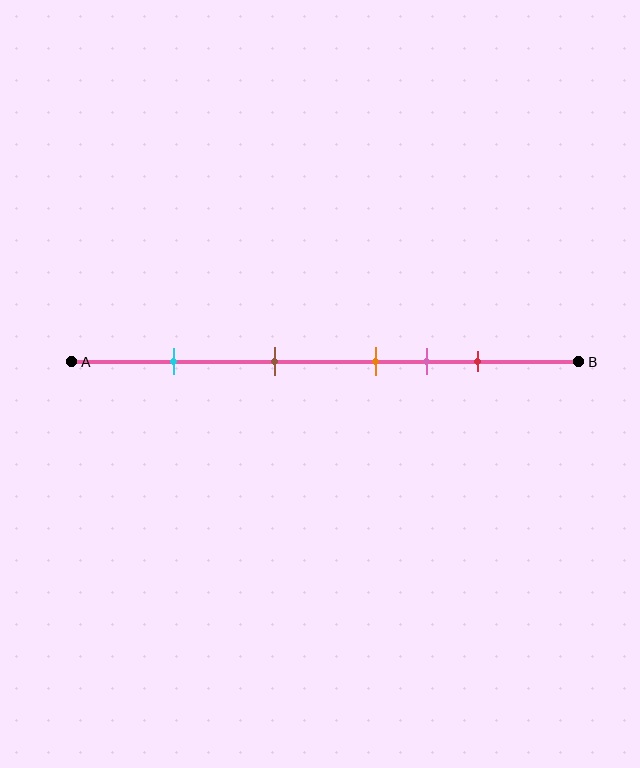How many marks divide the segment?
There are 5 marks dividing the segment.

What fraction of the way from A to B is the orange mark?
The orange mark is approximately 60% (0.6) of the way from A to B.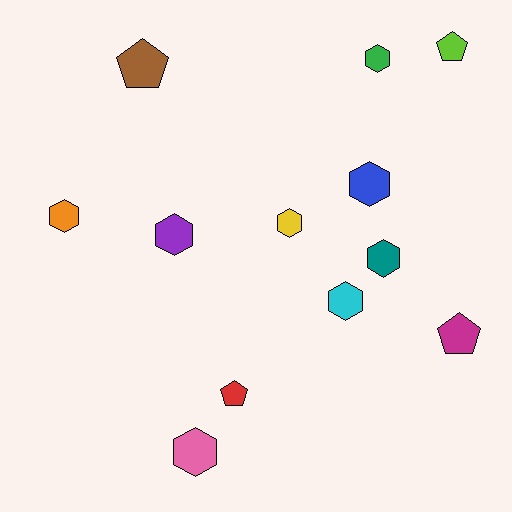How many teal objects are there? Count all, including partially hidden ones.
There is 1 teal object.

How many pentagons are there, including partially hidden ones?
There are 4 pentagons.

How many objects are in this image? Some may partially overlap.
There are 12 objects.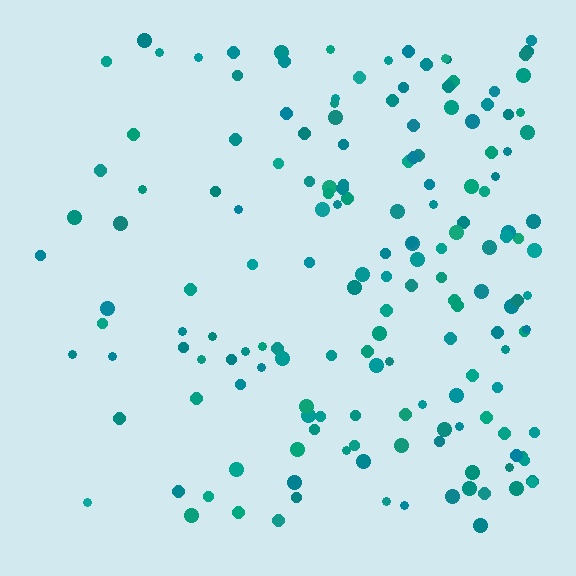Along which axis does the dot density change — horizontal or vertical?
Horizontal.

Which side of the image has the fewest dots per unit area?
The left.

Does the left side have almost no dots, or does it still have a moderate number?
Still a moderate number, just noticeably fewer than the right.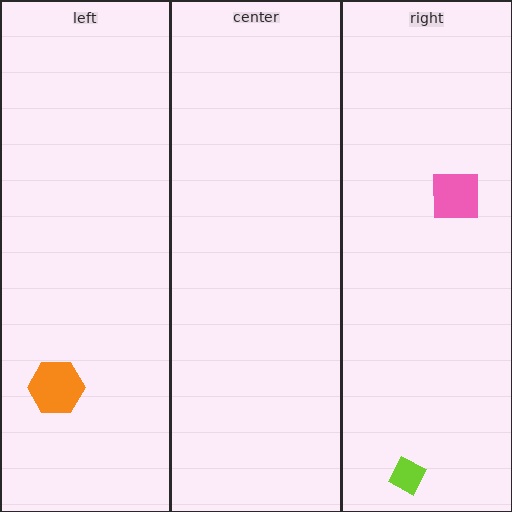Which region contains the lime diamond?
The right region.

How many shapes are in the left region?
1.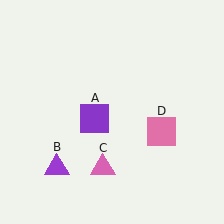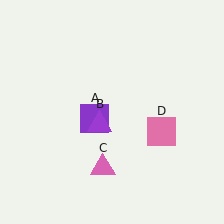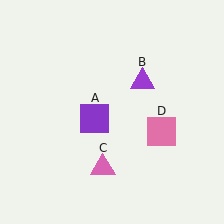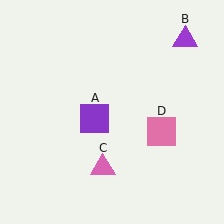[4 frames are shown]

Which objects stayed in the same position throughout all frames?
Purple square (object A) and pink triangle (object C) and pink square (object D) remained stationary.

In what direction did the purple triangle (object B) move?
The purple triangle (object B) moved up and to the right.